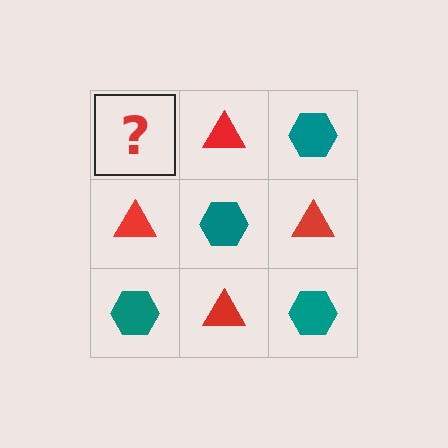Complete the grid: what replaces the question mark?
The question mark should be replaced with a teal hexagon.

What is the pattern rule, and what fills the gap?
The rule is that it alternates teal hexagon and red triangle in a checkerboard pattern. The gap should be filled with a teal hexagon.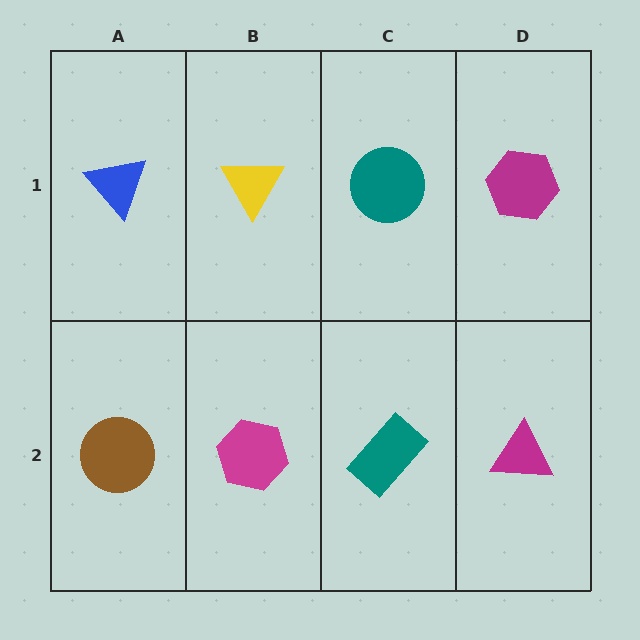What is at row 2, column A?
A brown circle.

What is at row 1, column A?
A blue triangle.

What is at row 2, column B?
A magenta hexagon.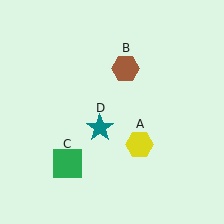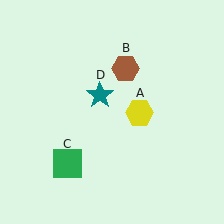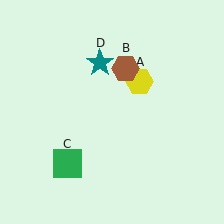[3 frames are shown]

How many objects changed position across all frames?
2 objects changed position: yellow hexagon (object A), teal star (object D).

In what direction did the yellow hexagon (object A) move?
The yellow hexagon (object A) moved up.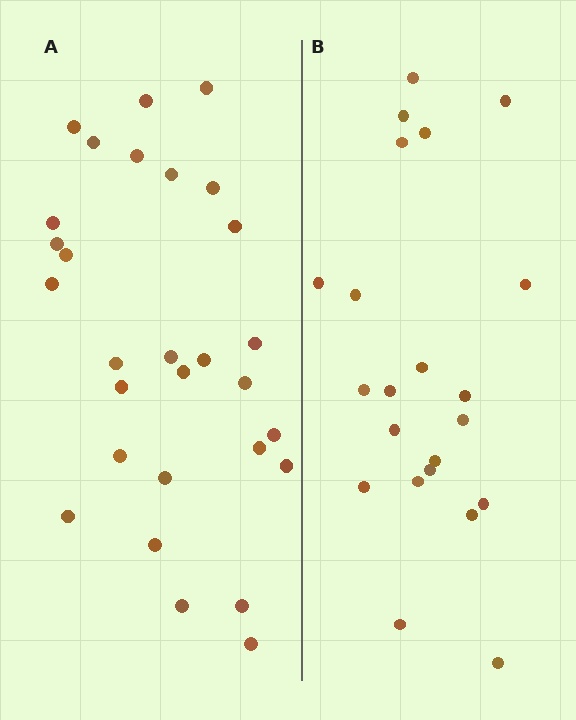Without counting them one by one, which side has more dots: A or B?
Region A (the left region) has more dots.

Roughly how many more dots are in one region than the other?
Region A has roughly 8 or so more dots than region B.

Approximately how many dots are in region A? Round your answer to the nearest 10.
About 30 dots. (The exact count is 29, which rounds to 30.)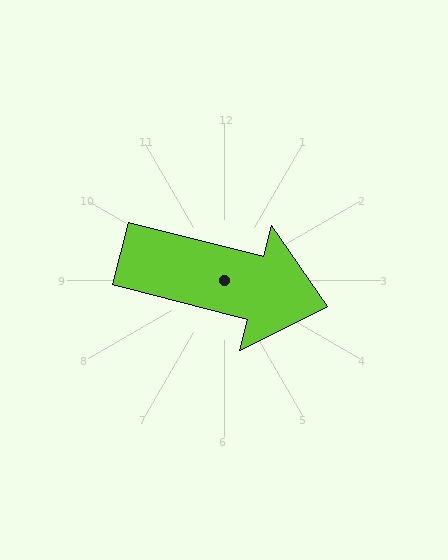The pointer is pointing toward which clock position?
Roughly 3 o'clock.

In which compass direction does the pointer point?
East.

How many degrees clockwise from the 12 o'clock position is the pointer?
Approximately 104 degrees.